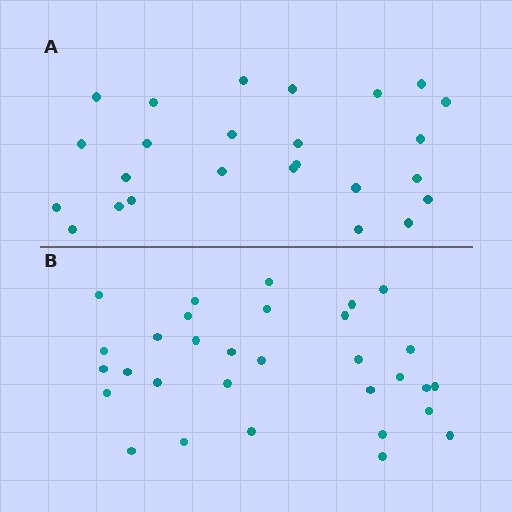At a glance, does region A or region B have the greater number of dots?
Region B (the bottom region) has more dots.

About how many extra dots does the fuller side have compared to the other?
Region B has about 6 more dots than region A.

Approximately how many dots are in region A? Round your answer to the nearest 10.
About 20 dots. (The exact count is 25, which rounds to 20.)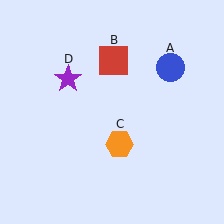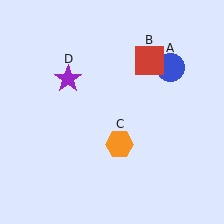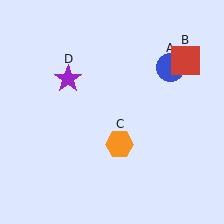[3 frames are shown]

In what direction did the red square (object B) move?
The red square (object B) moved right.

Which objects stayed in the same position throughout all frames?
Blue circle (object A) and orange hexagon (object C) and purple star (object D) remained stationary.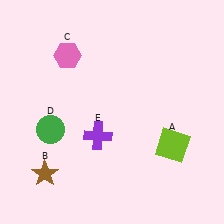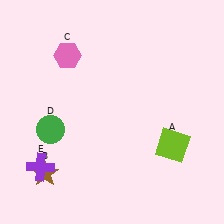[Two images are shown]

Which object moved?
The purple cross (E) moved left.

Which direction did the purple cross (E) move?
The purple cross (E) moved left.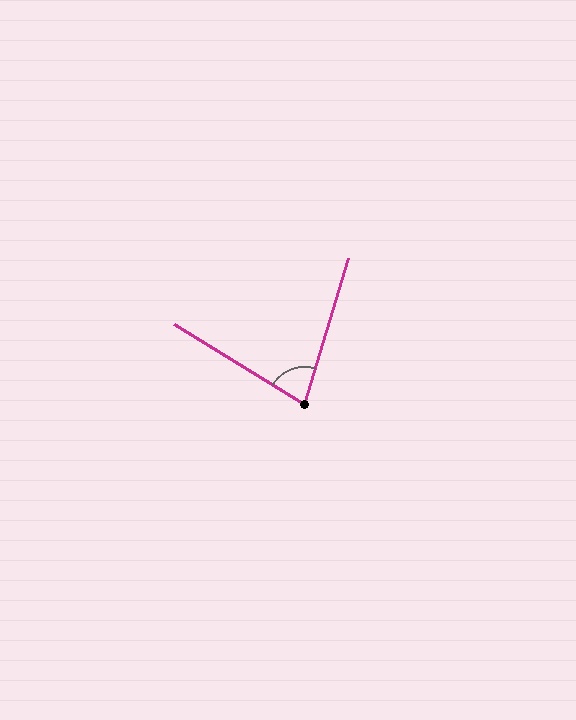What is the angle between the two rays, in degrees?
Approximately 75 degrees.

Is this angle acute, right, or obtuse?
It is acute.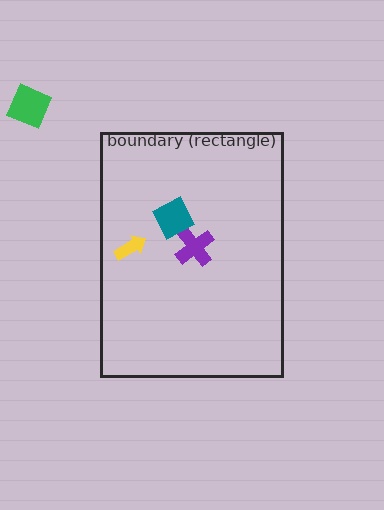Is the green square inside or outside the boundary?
Outside.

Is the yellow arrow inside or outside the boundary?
Inside.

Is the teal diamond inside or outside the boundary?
Inside.